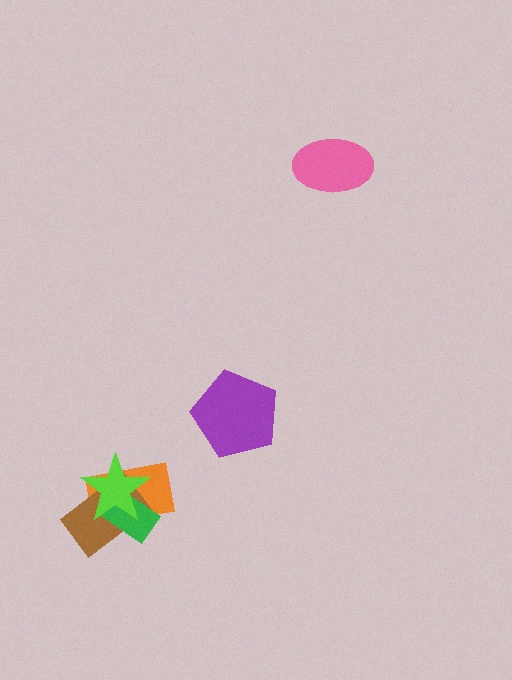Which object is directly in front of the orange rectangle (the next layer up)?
The brown rectangle is directly in front of the orange rectangle.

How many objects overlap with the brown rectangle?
3 objects overlap with the brown rectangle.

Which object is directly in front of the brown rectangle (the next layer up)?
The green rectangle is directly in front of the brown rectangle.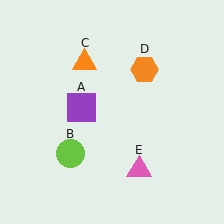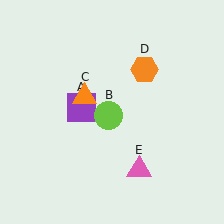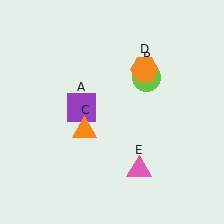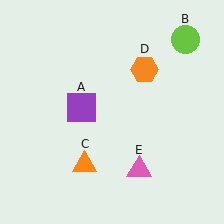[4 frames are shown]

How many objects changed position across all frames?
2 objects changed position: lime circle (object B), orange triangle (object C).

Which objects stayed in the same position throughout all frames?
Purple square (object A) and orange hexagon (object D) and pink triangle (object E) remained stationary.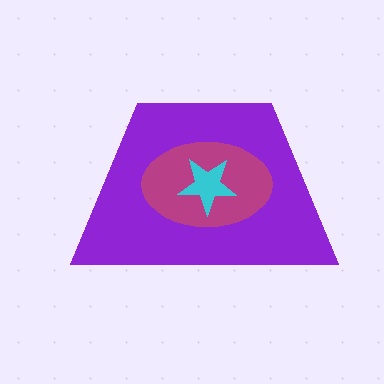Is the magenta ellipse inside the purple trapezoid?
Yes.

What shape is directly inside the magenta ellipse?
The cyan star.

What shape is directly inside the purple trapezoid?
The magenta ellipse.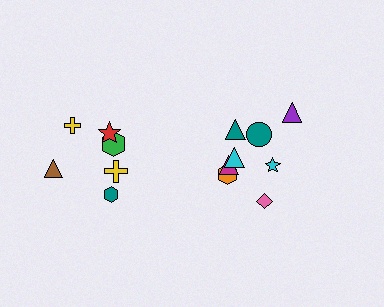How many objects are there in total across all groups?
There are 14 objects.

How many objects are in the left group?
There are 6 objects.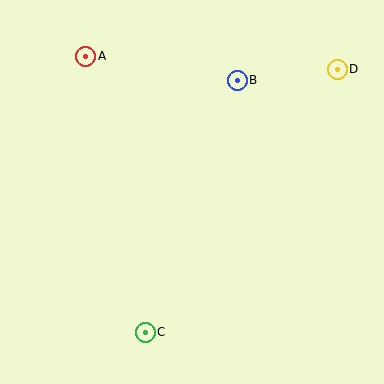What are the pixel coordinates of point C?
Point C is at (145, 332).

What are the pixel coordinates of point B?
Point B is at (237, 80).